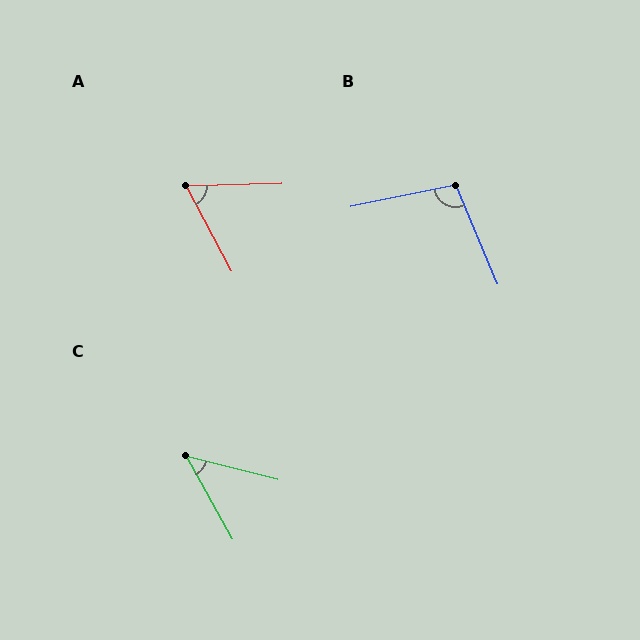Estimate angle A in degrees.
Approximately 63 degrees.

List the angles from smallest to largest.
C (47°), A (63°), B (101°).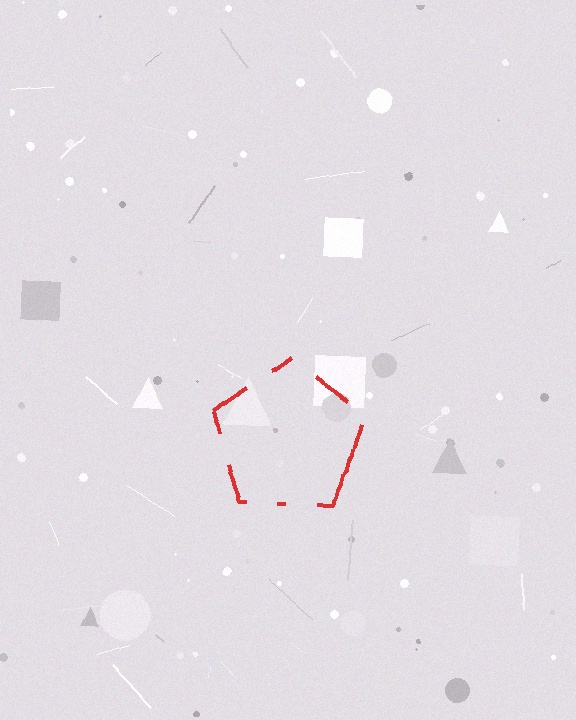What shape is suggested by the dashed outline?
The dashed outline suggests a pentagon.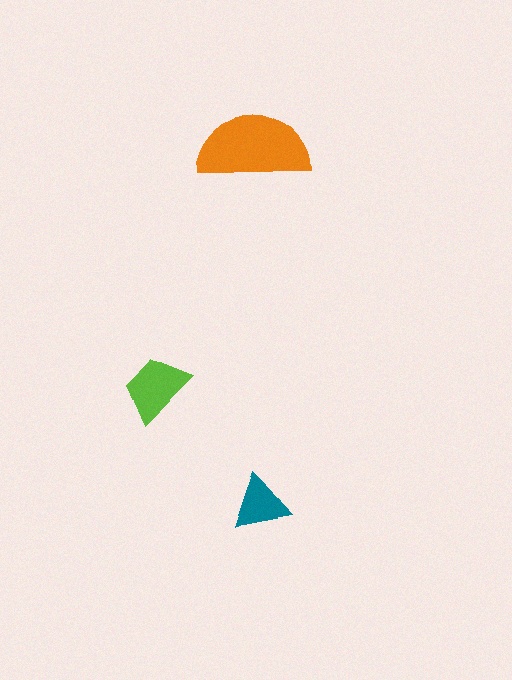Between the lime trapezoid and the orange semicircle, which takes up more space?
The orange semicircle.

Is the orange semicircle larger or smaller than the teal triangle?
Larger.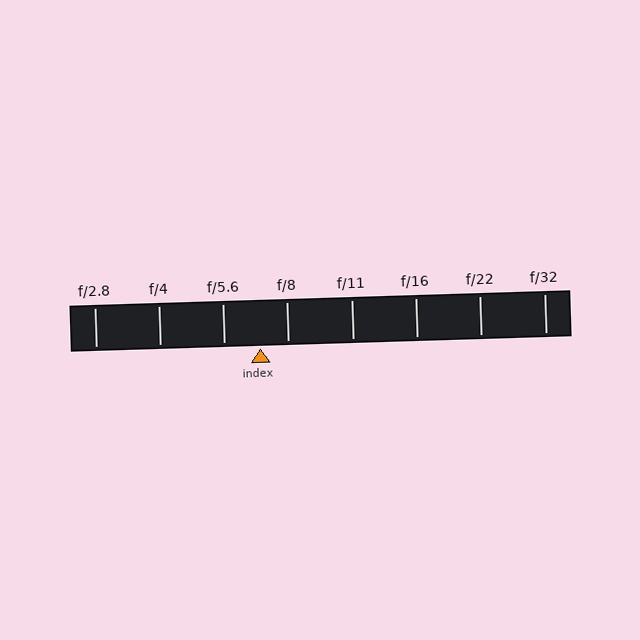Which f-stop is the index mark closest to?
The index mark is closest to f/8.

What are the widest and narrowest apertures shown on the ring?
The widest aperture shown is f/2.8 and the narrowest is f/32.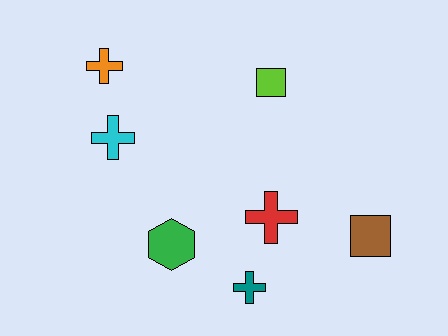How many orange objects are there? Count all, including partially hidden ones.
There is 1 orange object.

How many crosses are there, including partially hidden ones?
There are 4 crosses.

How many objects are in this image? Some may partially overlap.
There are 7 objects.